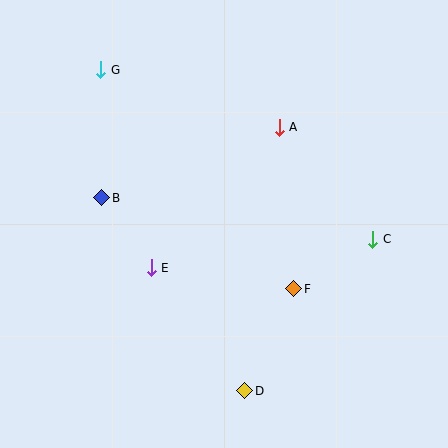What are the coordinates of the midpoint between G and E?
The midpoint between G and E is at (126, 169).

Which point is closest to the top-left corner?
Point G is closest to the top-left corner.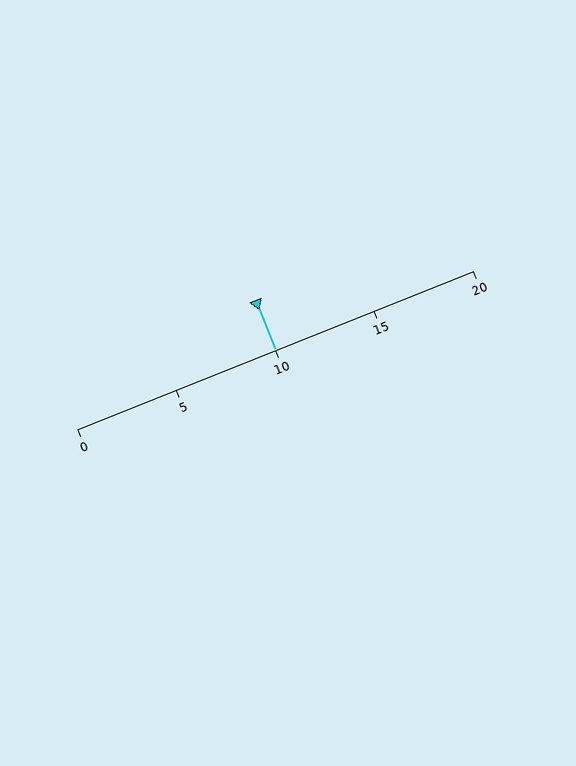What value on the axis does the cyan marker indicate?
The marker indicates approximately 10.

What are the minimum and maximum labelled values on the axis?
The axis runs from 0 to 20.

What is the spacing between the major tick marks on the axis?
The major ticks are spaced 5 apart.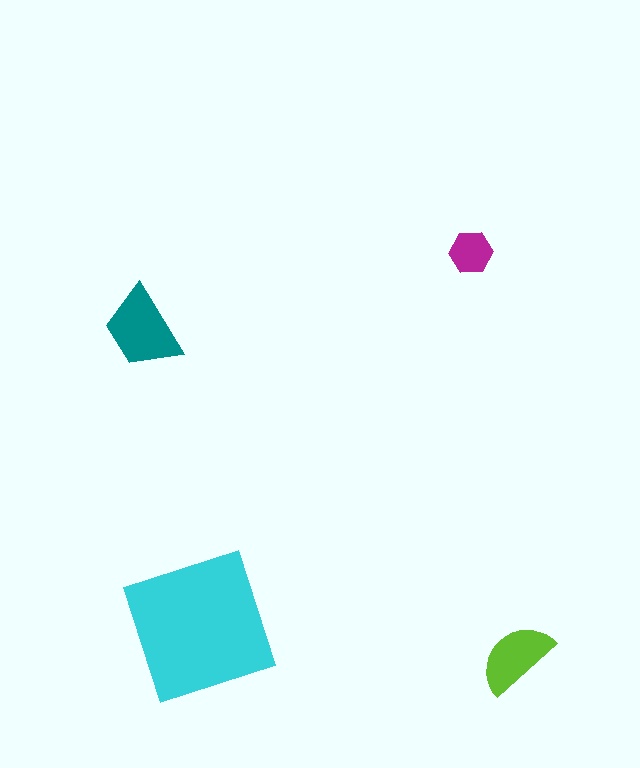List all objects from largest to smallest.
The cyan square, the teal trapezoid, the lime semicircle, the magenta hexagon.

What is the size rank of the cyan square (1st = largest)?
1st.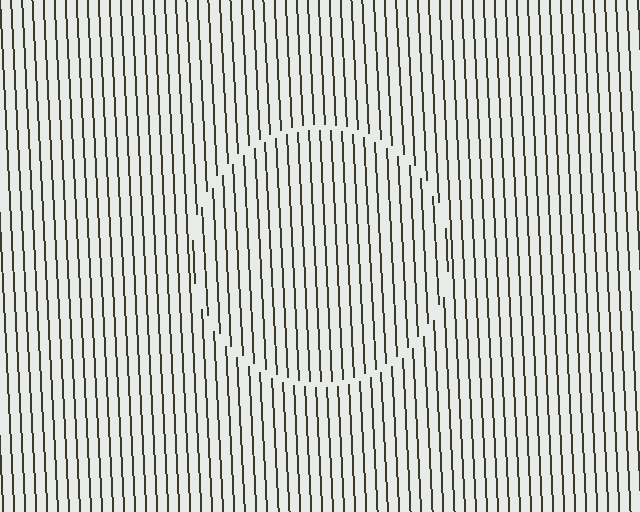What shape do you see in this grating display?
An illusory circle. The interior of the shape contains the same grating, shifted by half a period — the contour is defined by the phase discontinuity where line-ends from the inner and outer gratings abut.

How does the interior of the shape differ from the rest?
The interior of the shape contains the same grating, shifted by half a period — the contour is defined by the phase discontinuity where line-ends from the inner and outer gratings abut.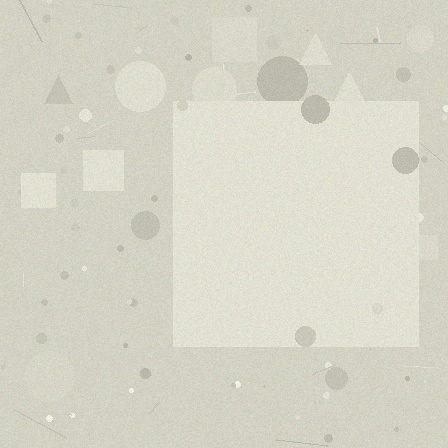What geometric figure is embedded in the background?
A square is embedded in the background.